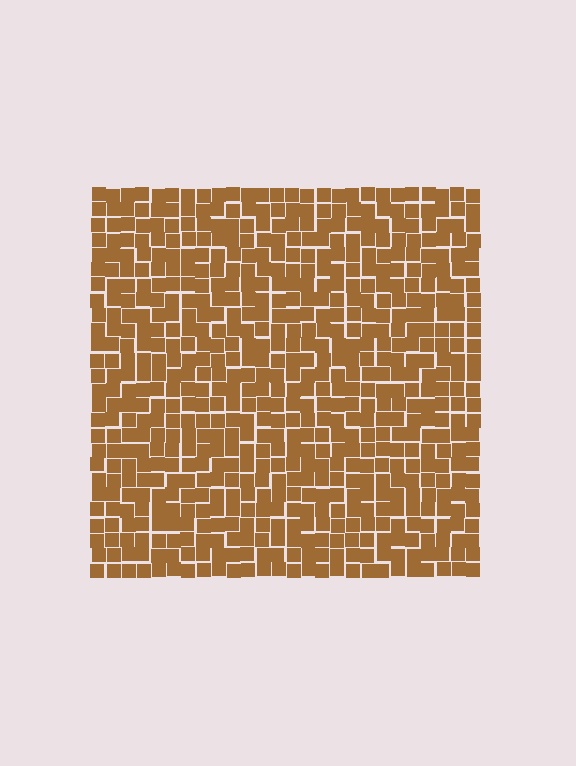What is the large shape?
The large shape is a square.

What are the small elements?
The small elements are squares.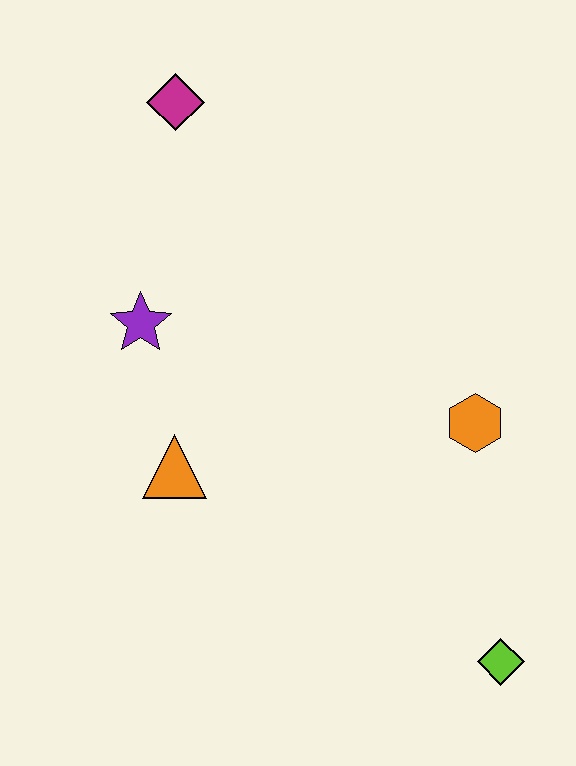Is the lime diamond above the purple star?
No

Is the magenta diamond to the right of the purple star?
Yes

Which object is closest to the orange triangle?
The purple star is closest to the orange triangle.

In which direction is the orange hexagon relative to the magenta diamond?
The orange hexagon is below the magenta diamond.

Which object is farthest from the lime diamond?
The magenta diamond is farthest from the lime diamond.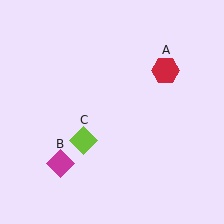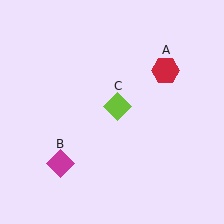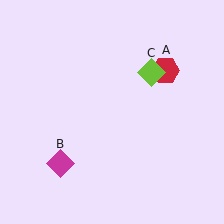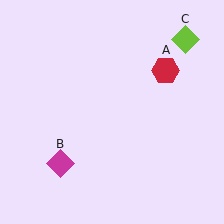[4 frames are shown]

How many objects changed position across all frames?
1 object changed position: lime diamond (object C).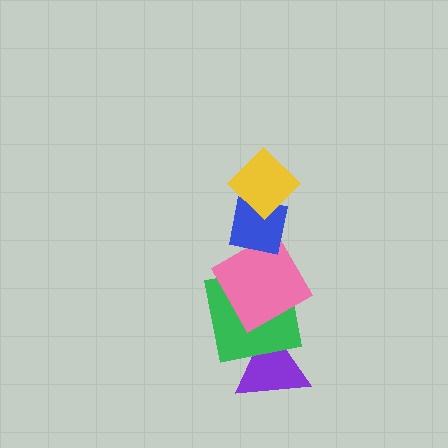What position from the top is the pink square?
The pink square is 3rd from the top.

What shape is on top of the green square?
The pink square is on top of the green square.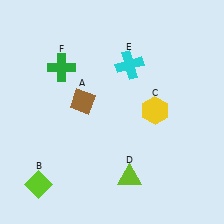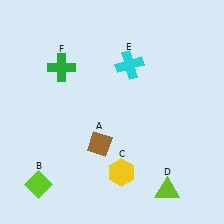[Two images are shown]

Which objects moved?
The objects that moved are: the brown diamond (A), the yellow hexagon (C), the lime triangle (D).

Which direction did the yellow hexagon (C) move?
The yellow hexagon (C) moved down.